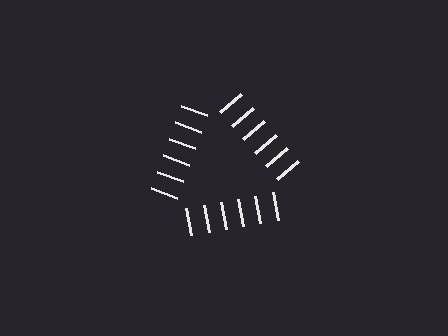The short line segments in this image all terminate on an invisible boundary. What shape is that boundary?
An illusory triangle — the line segments terminate on its edges but no continuous stroke is drawn.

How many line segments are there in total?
18 — 6 along each of the 3 edges.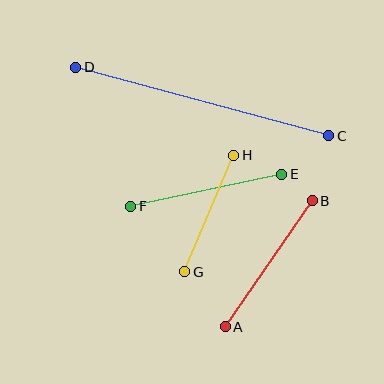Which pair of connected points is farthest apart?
Points C and D are farthest apart.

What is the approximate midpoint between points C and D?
The midpoint is at approximately (202, 102) pixels.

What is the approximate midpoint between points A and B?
The midpoint is at approximately (269, 264) pixels.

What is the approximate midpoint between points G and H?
The midpoint is at approximately (209, 213) pixels.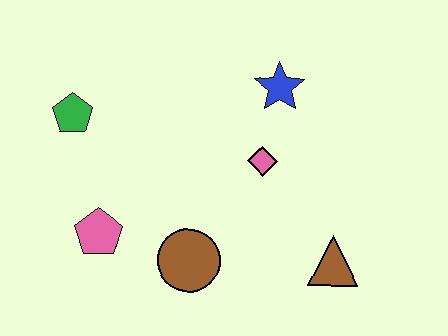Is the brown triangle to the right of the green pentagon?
Yes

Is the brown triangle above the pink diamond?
No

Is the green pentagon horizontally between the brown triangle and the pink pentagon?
No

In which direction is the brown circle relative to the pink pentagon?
The brown circle is to the right of the pink pentagon.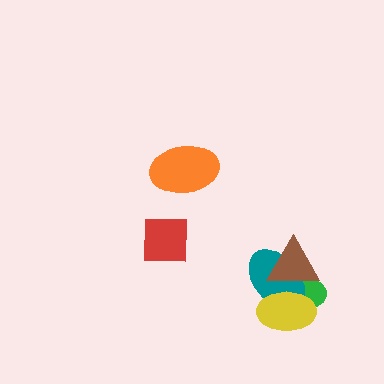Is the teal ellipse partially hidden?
Yes, it is partially covered by another shape.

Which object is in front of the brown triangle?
The yellow ellipse is in front of the brown triangle.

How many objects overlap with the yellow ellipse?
3 objects overlap with the yellow ellipse.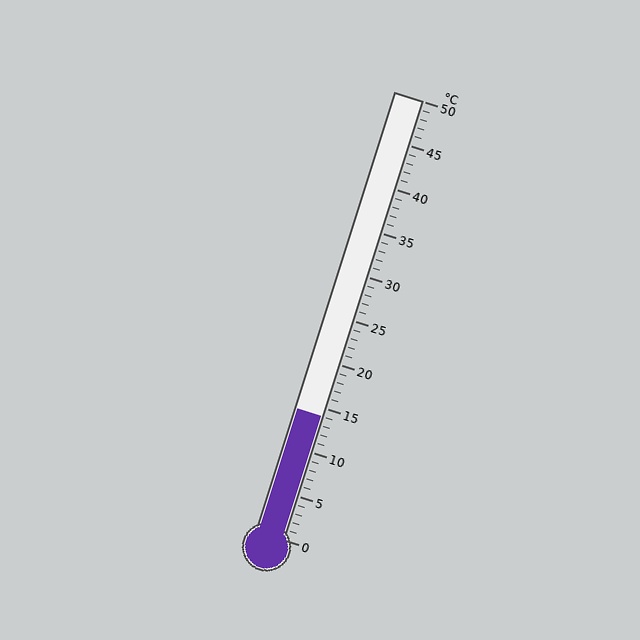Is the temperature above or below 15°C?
The temperature is below 15°C.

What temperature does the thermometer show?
The thermometer shows approximately 14°C.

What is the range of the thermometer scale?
The thermometer scale ranges from 0°C to 50°C.